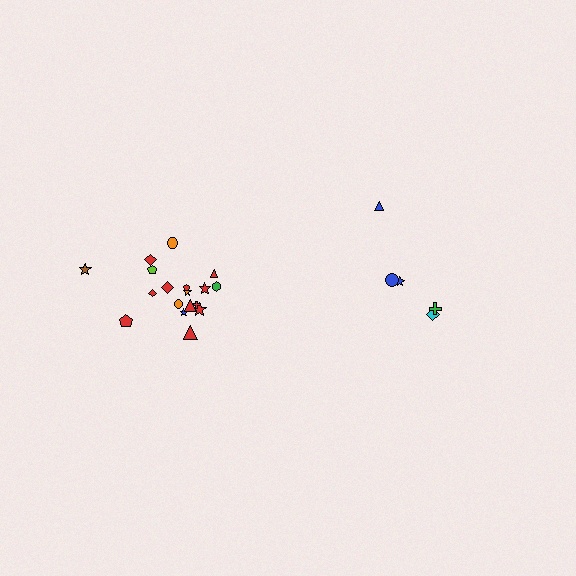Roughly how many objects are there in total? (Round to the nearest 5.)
Roughly 25 objects in total.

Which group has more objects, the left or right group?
The left group.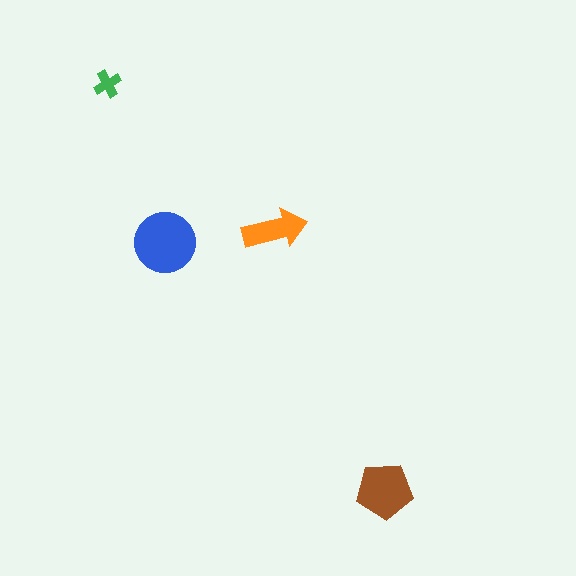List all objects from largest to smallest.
The blue circle, the brown pentagon, the orange arrow, the green cross.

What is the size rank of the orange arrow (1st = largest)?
3rd.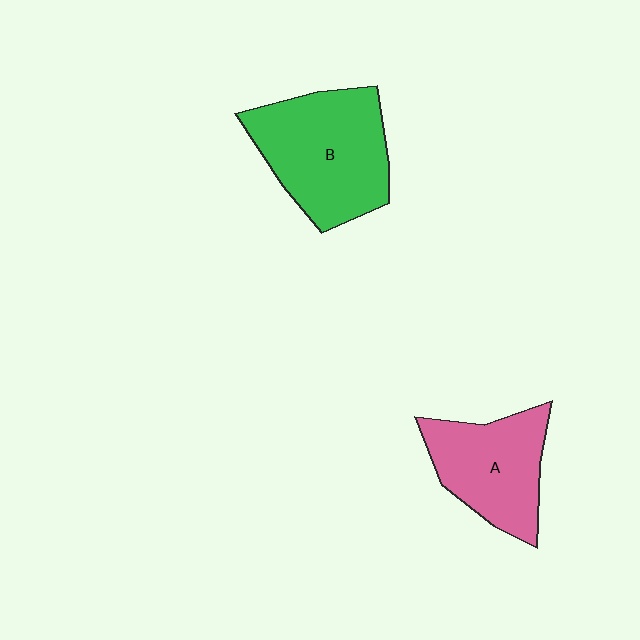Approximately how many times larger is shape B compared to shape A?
Approximately 1.3 times.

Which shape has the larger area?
Shape B (green).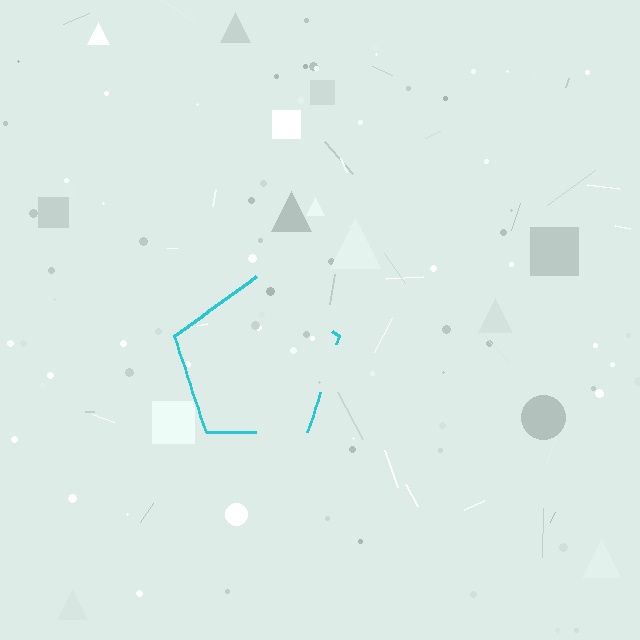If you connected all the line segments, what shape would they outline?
They would outline a pentagon.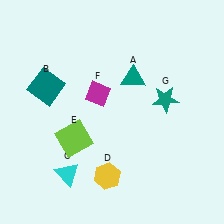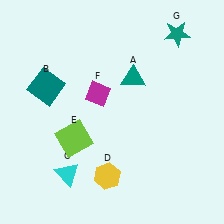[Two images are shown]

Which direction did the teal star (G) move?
The teal star (G) moved up.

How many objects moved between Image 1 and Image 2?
1 object moved between the two images.